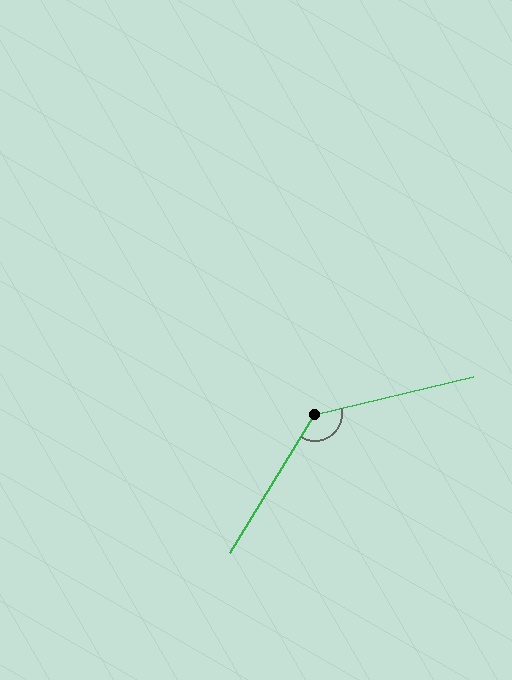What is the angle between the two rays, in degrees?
Approximately 135 degrees.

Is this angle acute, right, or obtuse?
It is obtuse.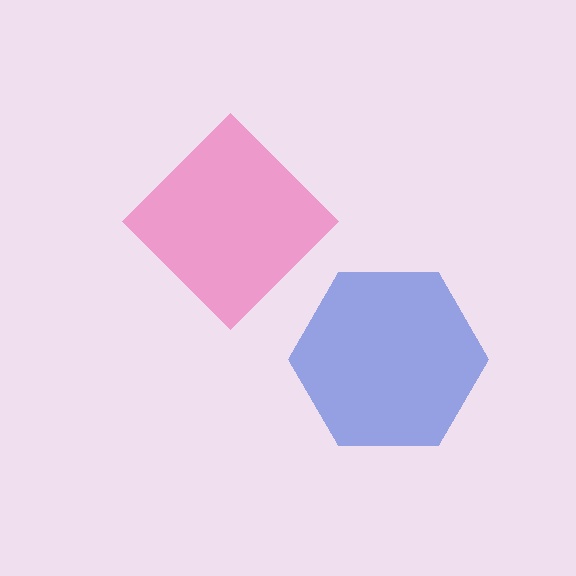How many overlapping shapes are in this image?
There are 2 overlapping shapes in the image.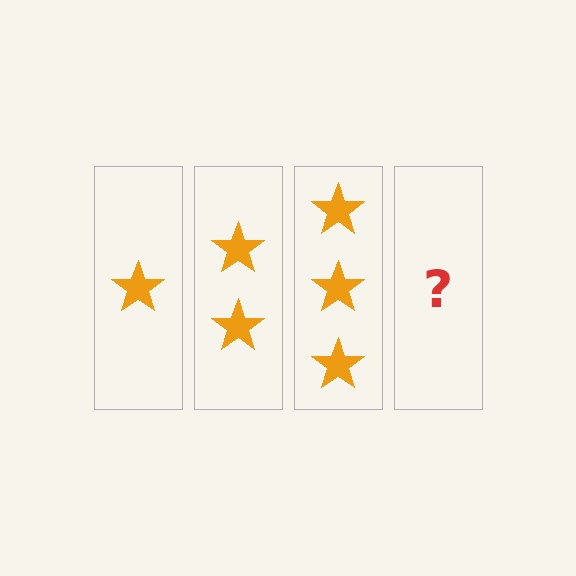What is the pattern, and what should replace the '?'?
The pattern is that each step adds one more star. The '?' should be 4 stars.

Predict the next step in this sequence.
The next step is 4 stars.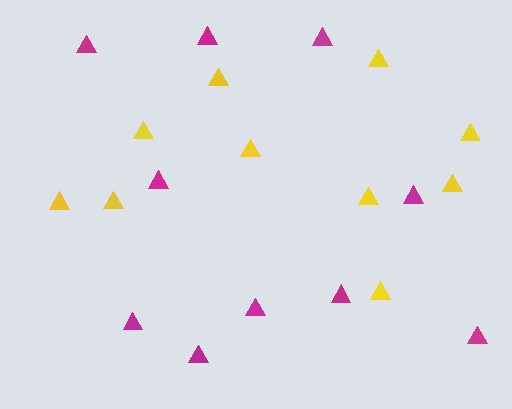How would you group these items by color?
There are 2 groups: one group of magenta triangles (10) and one group of yellow triangles (10).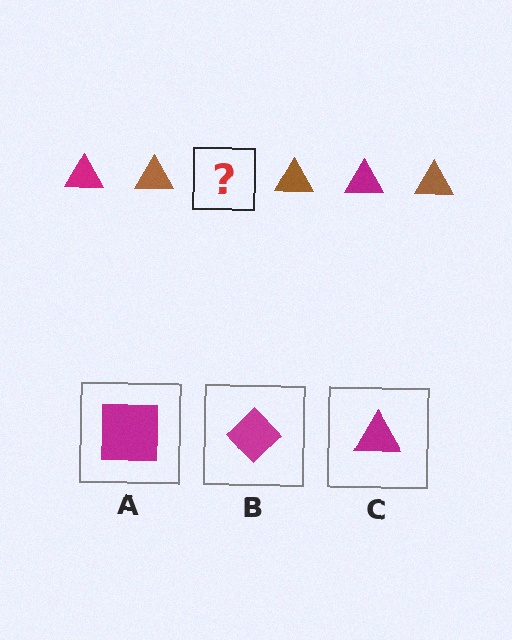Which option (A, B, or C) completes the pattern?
C.